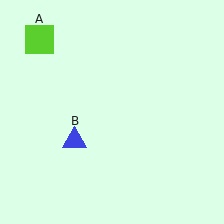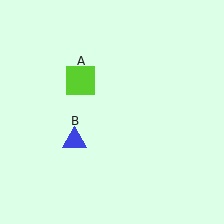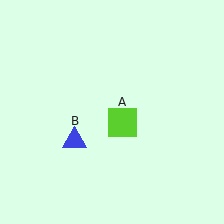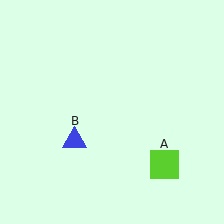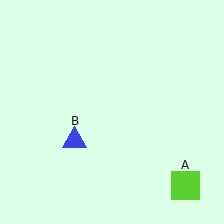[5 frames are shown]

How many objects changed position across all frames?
1 object changed position: lime square (object A).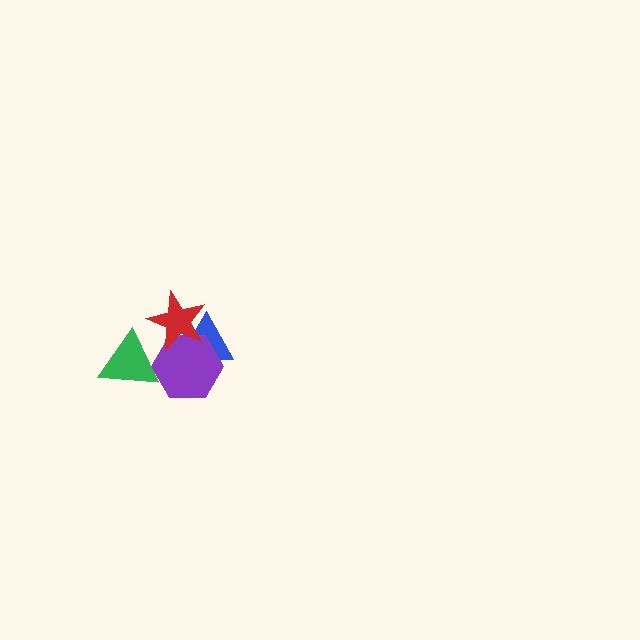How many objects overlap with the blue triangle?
2 objects overlap with the blue triangle.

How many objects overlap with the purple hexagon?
3 objects overlap with the purple hexagon.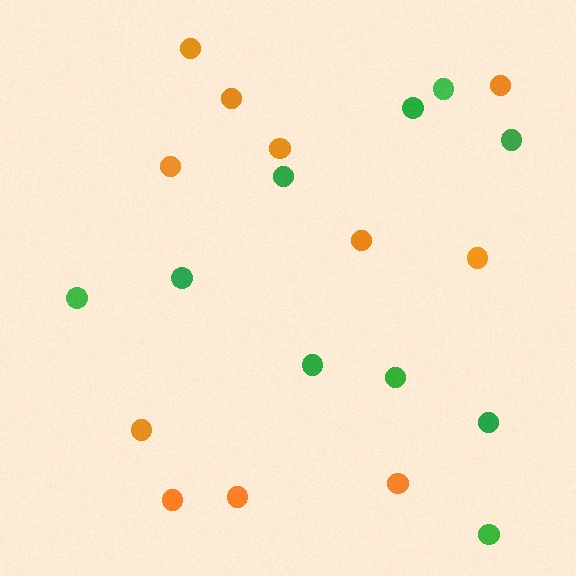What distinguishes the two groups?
There are 2 groups: one group of orange circles (11) and one group of green circles (10).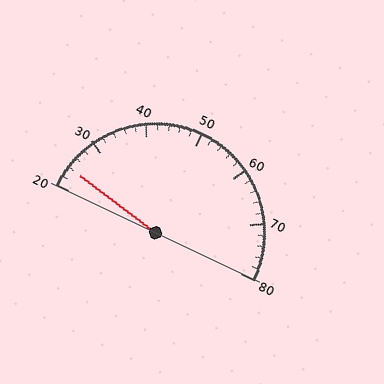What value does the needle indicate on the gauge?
The needle indicates approximately 24.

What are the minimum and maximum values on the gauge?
The gauge ranges from 20 to 80.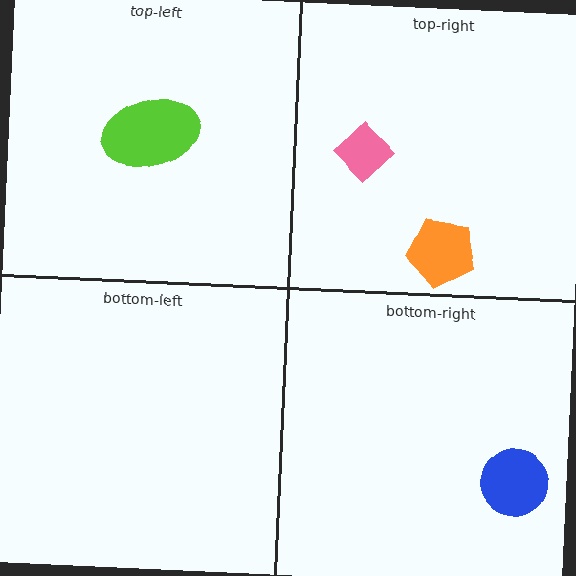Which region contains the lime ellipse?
The top-left region.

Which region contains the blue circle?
The bottom-right region.